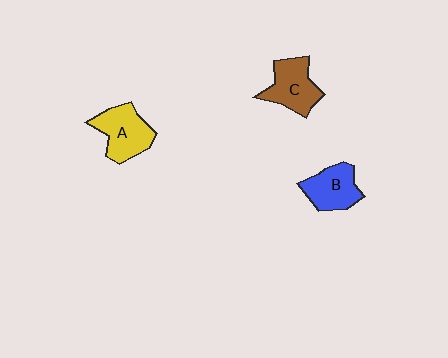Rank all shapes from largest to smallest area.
From largest to smallest: A (yellow), C (brown), B (blue).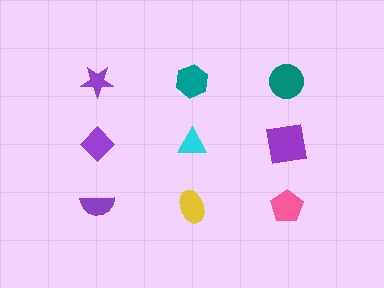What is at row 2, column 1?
A purple diamond.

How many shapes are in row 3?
3 shapes.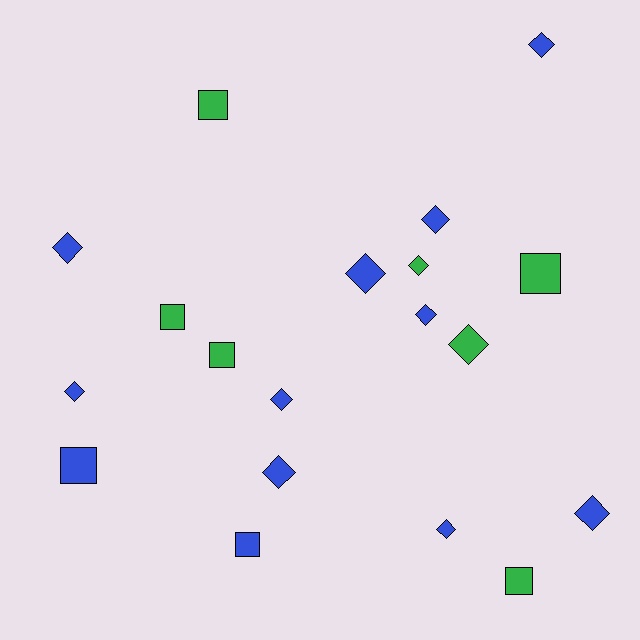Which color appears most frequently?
Blue, with 12 objects.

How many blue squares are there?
There are 2 blue squares.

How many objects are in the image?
There are 19 objects.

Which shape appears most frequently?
Diamond, with 12 objects.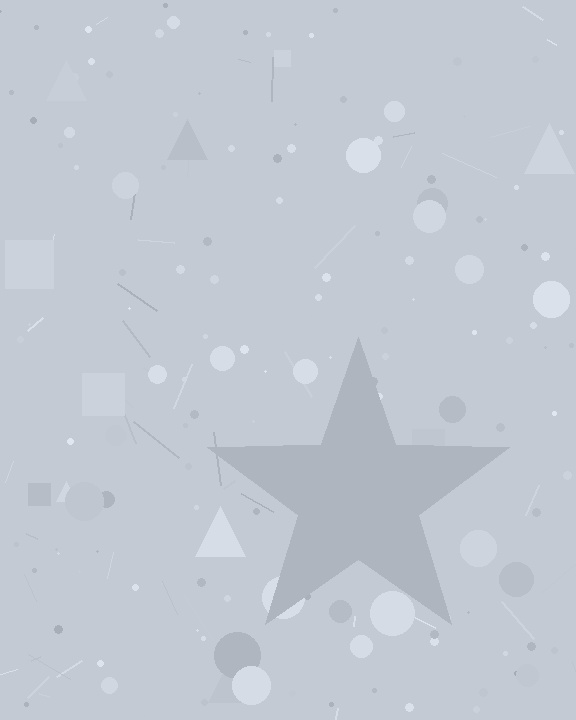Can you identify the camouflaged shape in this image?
The camouflaged shape is a star.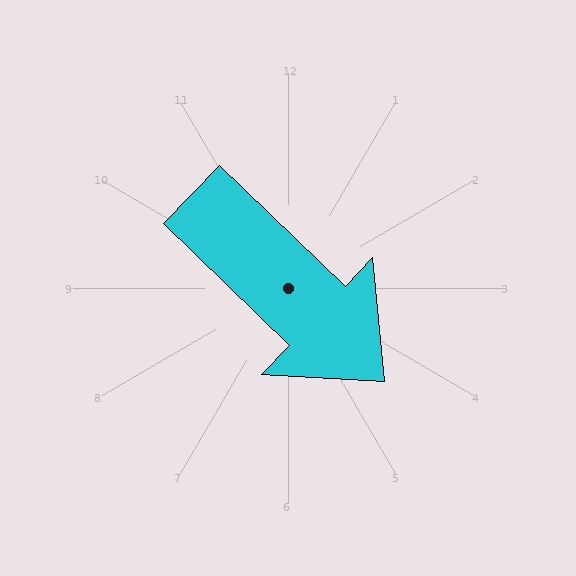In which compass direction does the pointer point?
Southeast.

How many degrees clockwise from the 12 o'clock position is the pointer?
Approximately 134 degrees.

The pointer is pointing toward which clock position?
Roughly 4 o'clock.